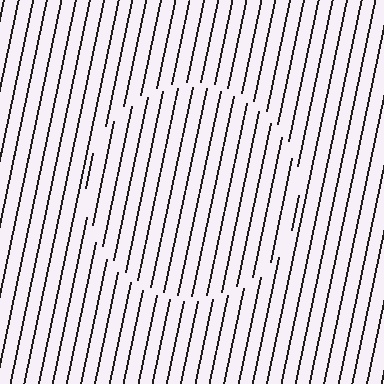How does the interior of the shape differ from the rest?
The interior of the shape contains the same grating, shifted by half a period — the contour is defined by the phase discontinuity where line-ends from the inner and outer gratings abut.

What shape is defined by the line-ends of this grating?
An illusory circle. The interior of the shape contains the same grating, shifted by half a period — the contour is defined by the phase discontinuity where line-ends from the inner and outer gratings abut.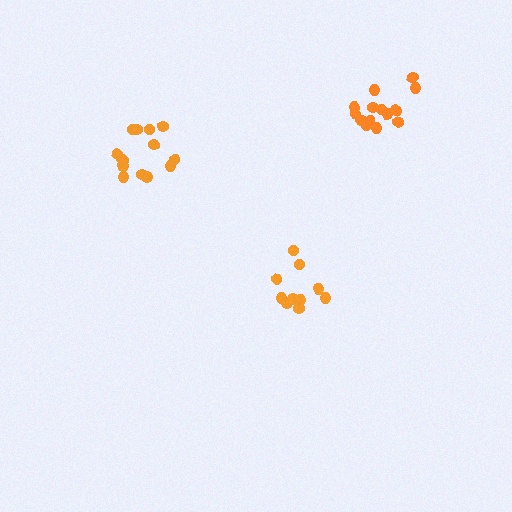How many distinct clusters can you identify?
There are 3 distinct clusters.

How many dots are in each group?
Group 1: 10 dots, Group 2: 14 dots, Group 3: 14 dots (38 total).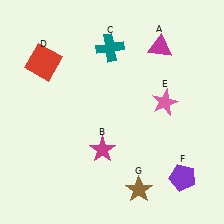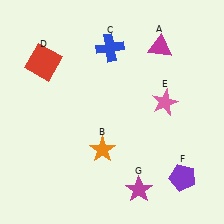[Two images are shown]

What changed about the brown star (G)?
In Image 1, G is brown. In Image 2, it changed to magenta.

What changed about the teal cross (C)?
In Image 1, C is teal. In Image 2, it changed to blue.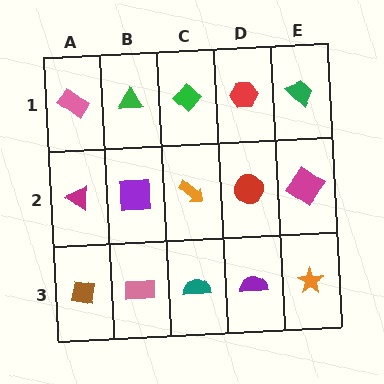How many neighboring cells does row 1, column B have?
3.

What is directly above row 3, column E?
A magenta diamond.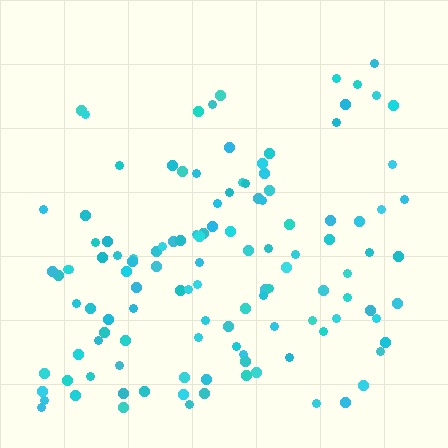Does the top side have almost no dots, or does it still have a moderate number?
Still a moderate number, just noticeably fewer than the bottom.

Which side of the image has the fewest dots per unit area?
The top.